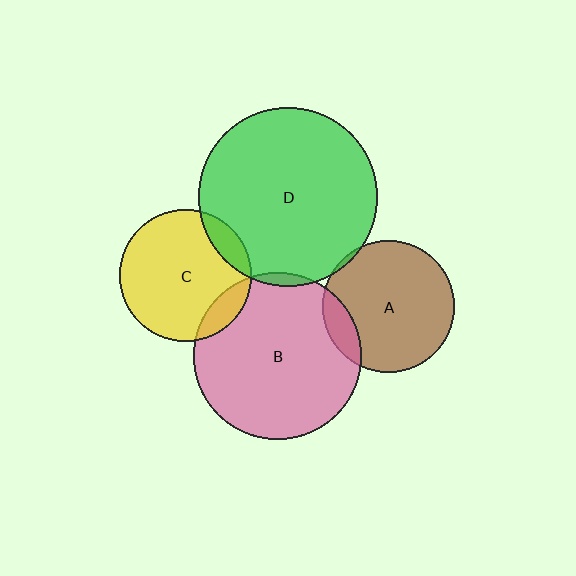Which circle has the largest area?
Circle D (green).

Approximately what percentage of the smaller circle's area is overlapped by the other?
Approximately 10%.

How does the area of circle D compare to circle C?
Approximately 1.8 times.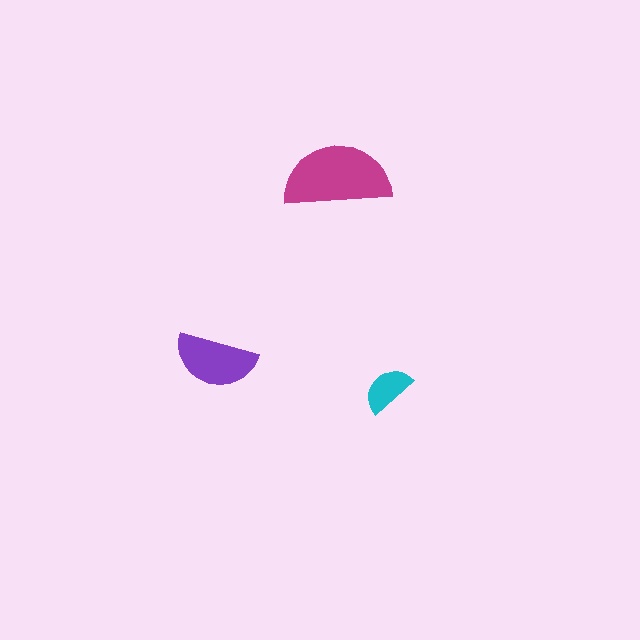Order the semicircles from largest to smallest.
the magenta one, the purple one, the cyan one.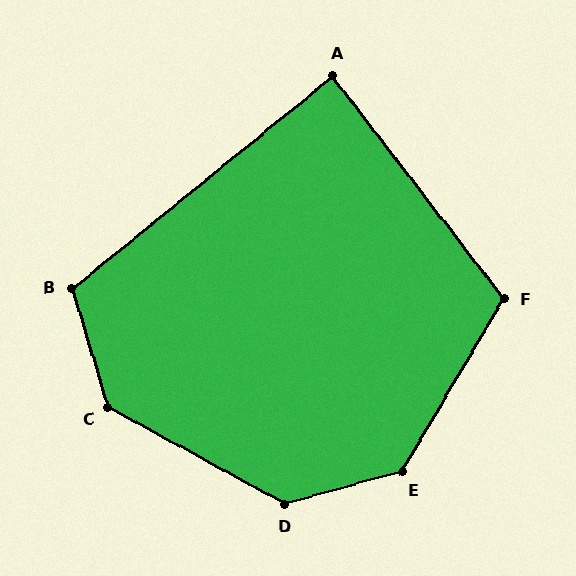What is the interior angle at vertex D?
Approximately 136 degrees (obtuse).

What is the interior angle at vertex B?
Approximately 112 degrees (obtuse).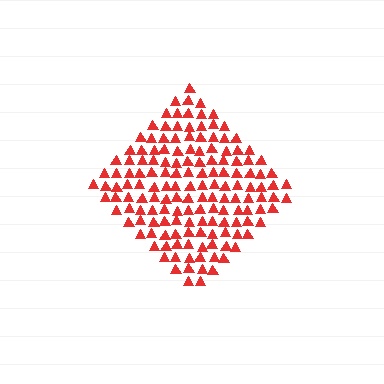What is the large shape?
The large shape is a diamond.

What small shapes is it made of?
It is made of small triangles.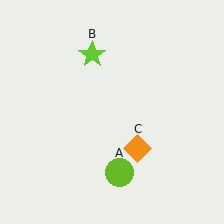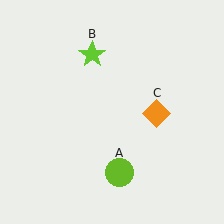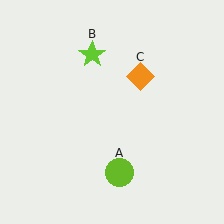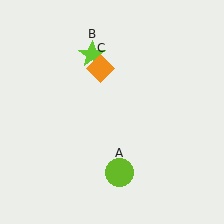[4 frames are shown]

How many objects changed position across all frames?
1 object changed position: orange diamond (object C).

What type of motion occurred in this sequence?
The orange diamond (object C) rotated counterclockwise around the center of the scene.